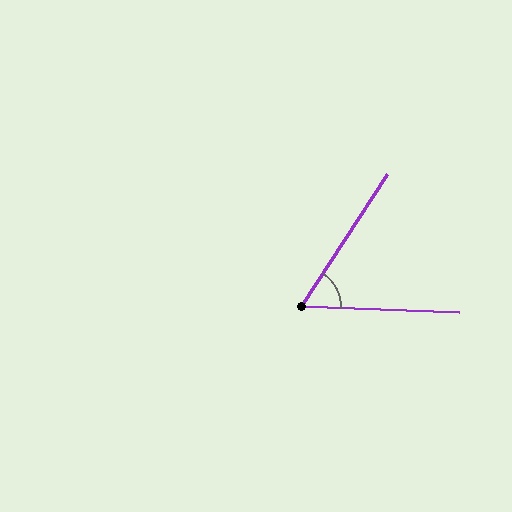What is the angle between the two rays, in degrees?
Approximately 59 degrees.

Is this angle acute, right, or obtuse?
It is acute.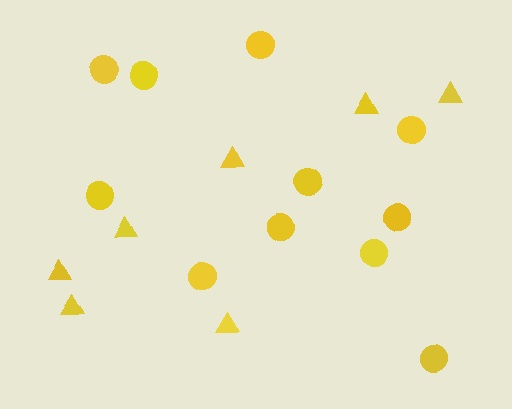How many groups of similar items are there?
There are 2 groups: one group of circles (11) and one group of triangles (7).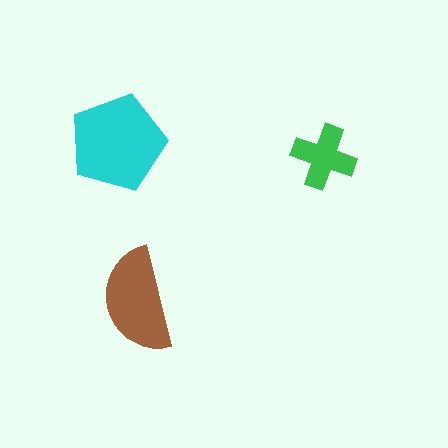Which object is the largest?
The cyan pentagon.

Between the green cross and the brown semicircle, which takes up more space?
The brown semicircle.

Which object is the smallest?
The green cross.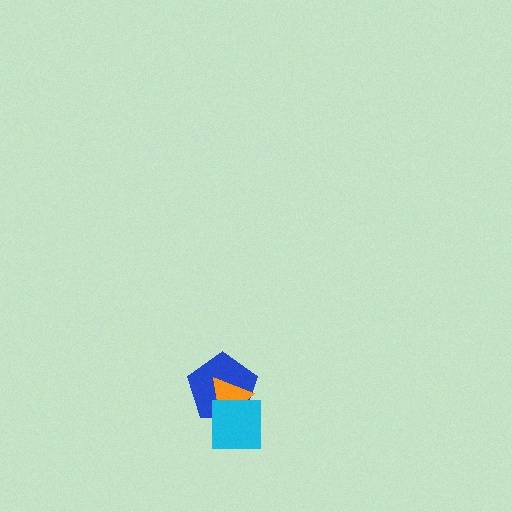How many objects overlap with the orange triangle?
2 objects overlap with the orange triangle.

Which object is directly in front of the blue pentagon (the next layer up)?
The orange triangle is directly in front of the blue pentagon.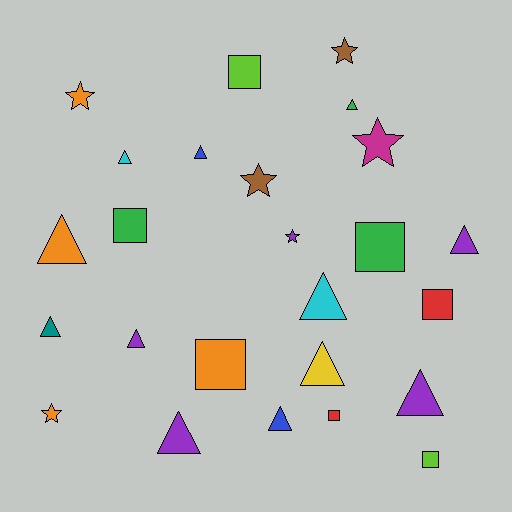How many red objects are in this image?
There are 2 red objects.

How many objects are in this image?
There are 25 objects.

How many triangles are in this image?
There are 12 triangles.